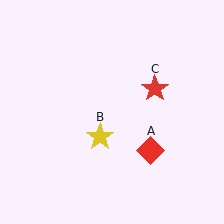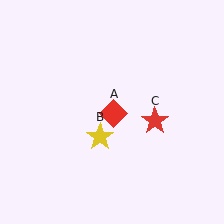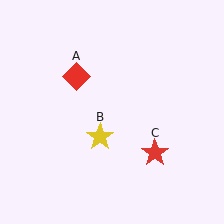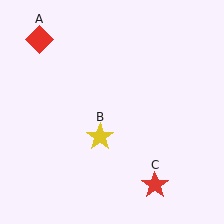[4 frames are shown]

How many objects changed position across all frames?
2 objects changed position: red diamond (object A), red star (object C).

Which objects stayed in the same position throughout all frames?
Yellow star (object B) remained stationary.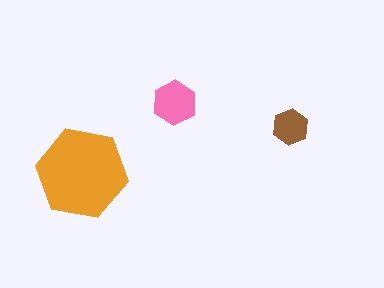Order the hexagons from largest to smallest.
the orange one, the pink one, the brown one.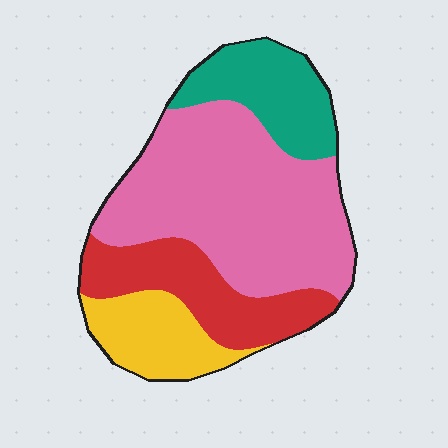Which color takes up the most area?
Pink, at roughly 50%.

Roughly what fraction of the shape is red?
Red covers roughly 20% of the shape.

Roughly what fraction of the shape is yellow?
Yellow takes up about one eighth (1/8) of the shape.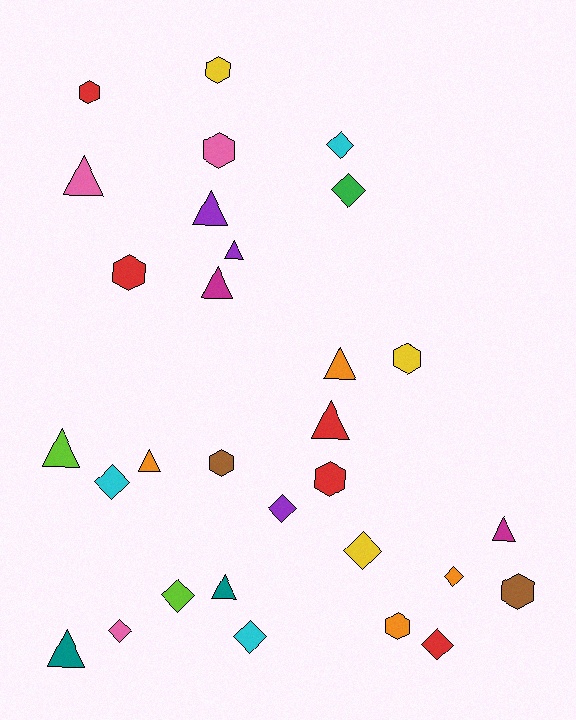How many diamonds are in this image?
There are 10 diamonds.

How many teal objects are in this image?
There are 2 teal objects.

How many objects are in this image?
There are 30 objects.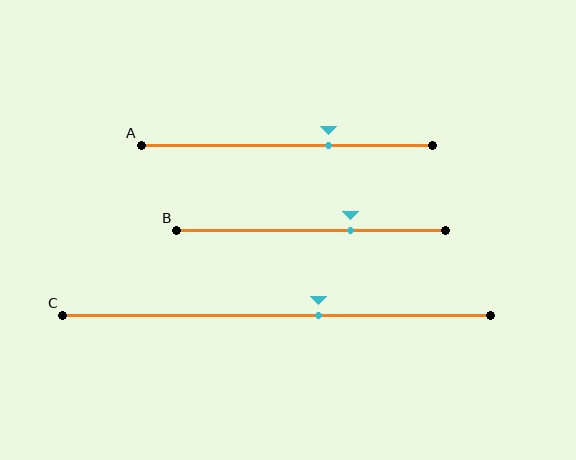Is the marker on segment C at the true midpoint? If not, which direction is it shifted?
No, the marker on segment C is shifted to the right by about 10% of the segment length.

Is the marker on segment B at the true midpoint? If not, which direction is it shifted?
No, the marker on segment B is shifted to the right by about 15% of the segment length.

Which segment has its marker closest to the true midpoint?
Segment C has its marker closest to the true midpoint.